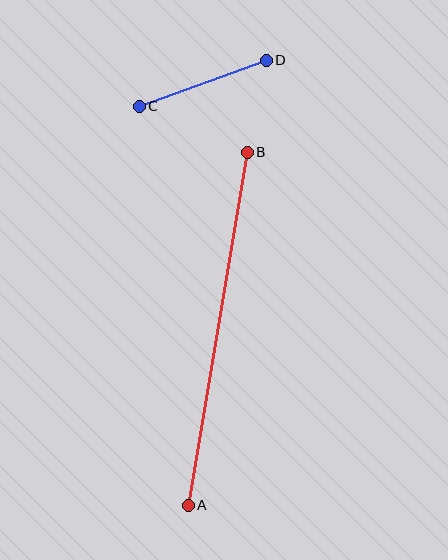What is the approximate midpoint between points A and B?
The midpoint is at approximately (218, 329) pixels.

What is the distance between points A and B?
The distance is approximately 358 pixels.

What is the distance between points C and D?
The distance is approximately 135 pixels.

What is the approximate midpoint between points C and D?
The midpoint is at approximately (203, 83) pixels.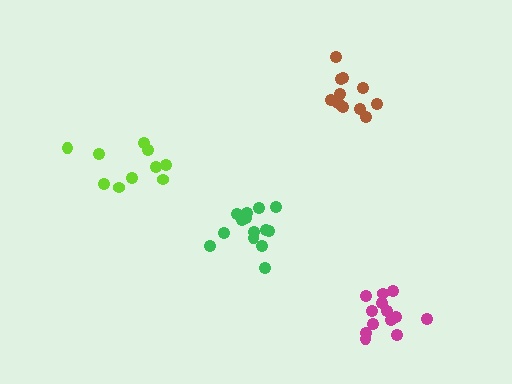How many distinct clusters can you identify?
There are 4 distinct clusters.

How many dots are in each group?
Group 1: 13 dots, Group 2: 12 dots, Group 3: 10 dots, Group 4: 14 dots (49 total).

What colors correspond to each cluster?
The clusters are colored: magenta, brown, lime, green.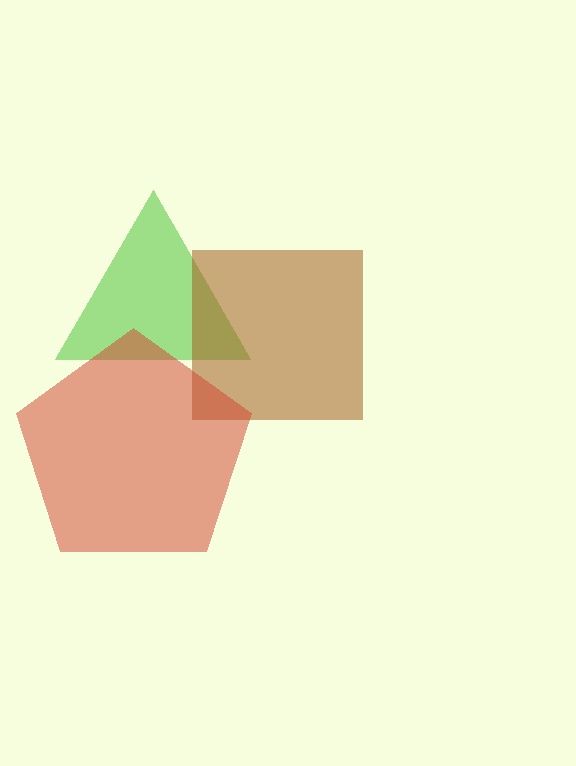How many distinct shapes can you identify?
There are 3 distinct shapes: a lime triangle, a brown square, a red pentagon.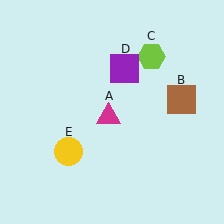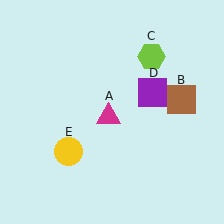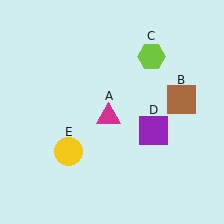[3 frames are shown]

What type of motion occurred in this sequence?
The purple square (object D) rotated clockwise around the center of the scene.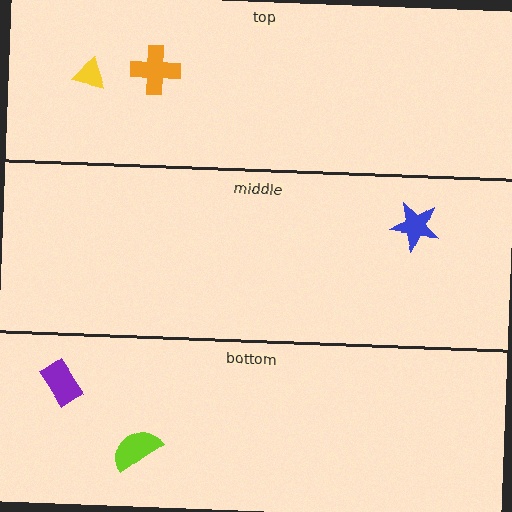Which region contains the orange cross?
The top region.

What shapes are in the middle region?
The blue star.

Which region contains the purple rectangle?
The bottom region.